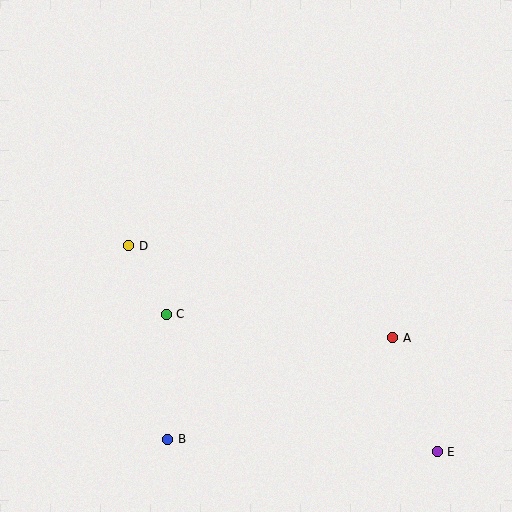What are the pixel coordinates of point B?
Point B is at (168, 439).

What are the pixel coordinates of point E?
Point E is at (437, 452).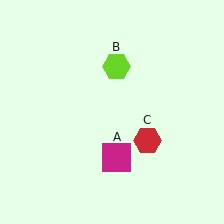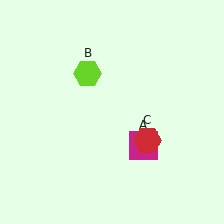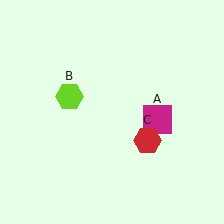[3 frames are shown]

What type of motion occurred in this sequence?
The magenta square (object A), lime hexagon (object B) rotated counterclockwise around the center of the scene.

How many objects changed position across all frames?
2 objects changed position: magenta square (object A), lime hexagon (object B).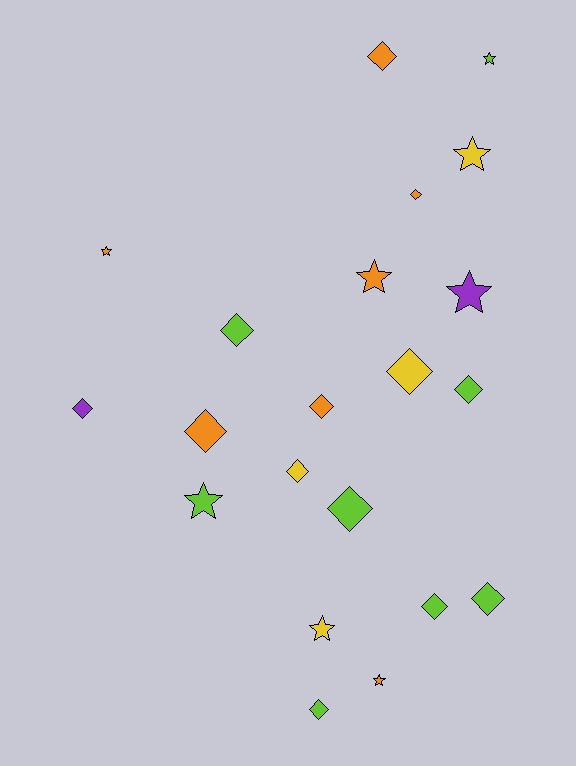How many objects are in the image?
There are 21 objects.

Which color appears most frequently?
Lime, with 8 objects.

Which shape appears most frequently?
Diamond, with 13 objects.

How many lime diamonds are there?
There are 6 lime diamonds.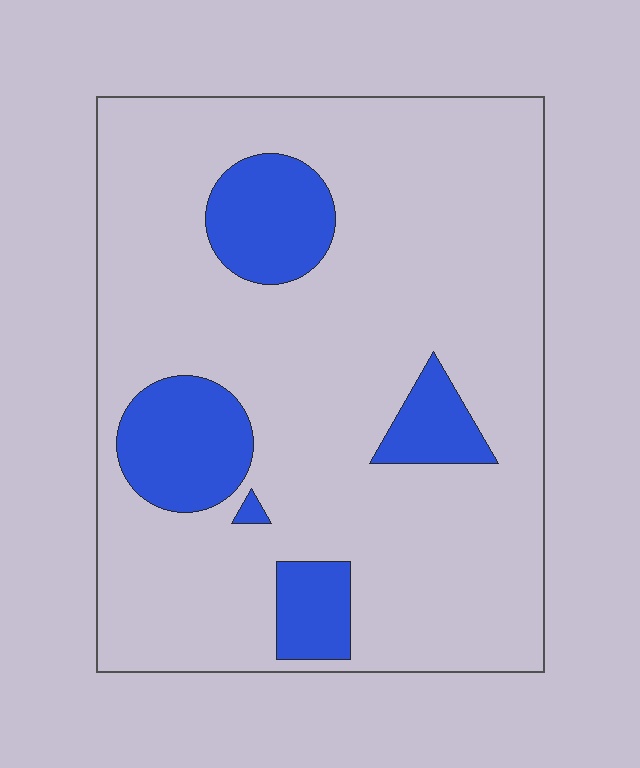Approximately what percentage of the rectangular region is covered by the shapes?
Approximately 15%.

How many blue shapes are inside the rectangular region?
5.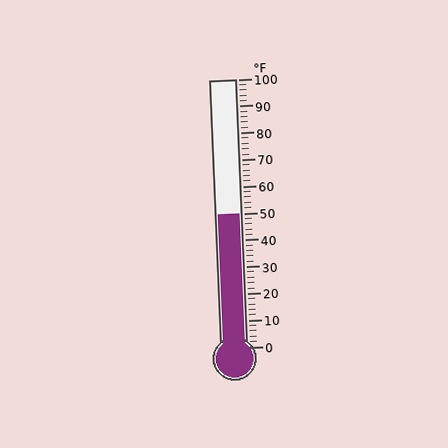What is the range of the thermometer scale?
The thermometer scale ranges from 0°F to 100°F.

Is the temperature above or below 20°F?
The temperature is above 20°F.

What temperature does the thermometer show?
The thermometer shows approximately 50°F.